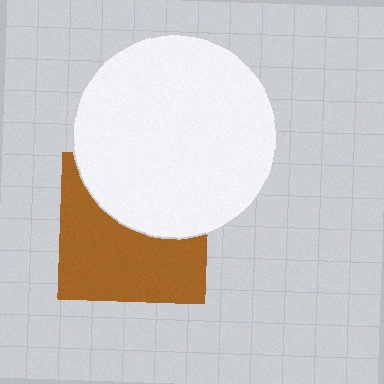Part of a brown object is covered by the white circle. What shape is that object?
It is a square.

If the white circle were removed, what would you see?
You would see the complete brown square.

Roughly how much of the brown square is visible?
About half of it is visible (roughly 57%).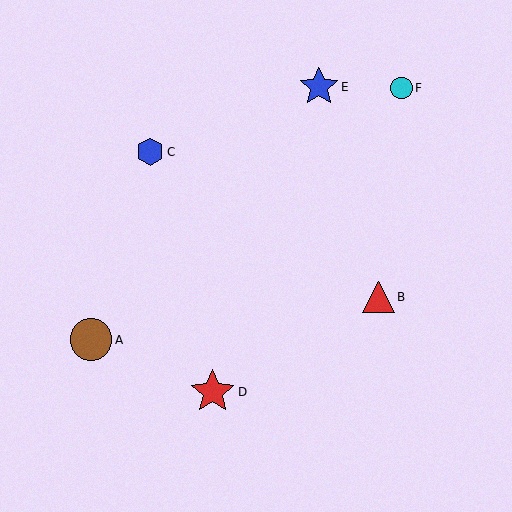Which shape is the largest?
The red star (labeled D) is the largest.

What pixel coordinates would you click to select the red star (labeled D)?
Click at (213, 392) to select the red star D.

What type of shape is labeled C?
Shape C is a blue hexagon.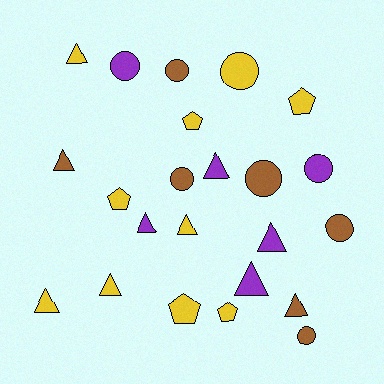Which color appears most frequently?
Yellow, with 10 objects.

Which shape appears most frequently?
Triangle, with 10 objects.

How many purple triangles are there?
There are 4 purple triangles.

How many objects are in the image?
There are 23 objects.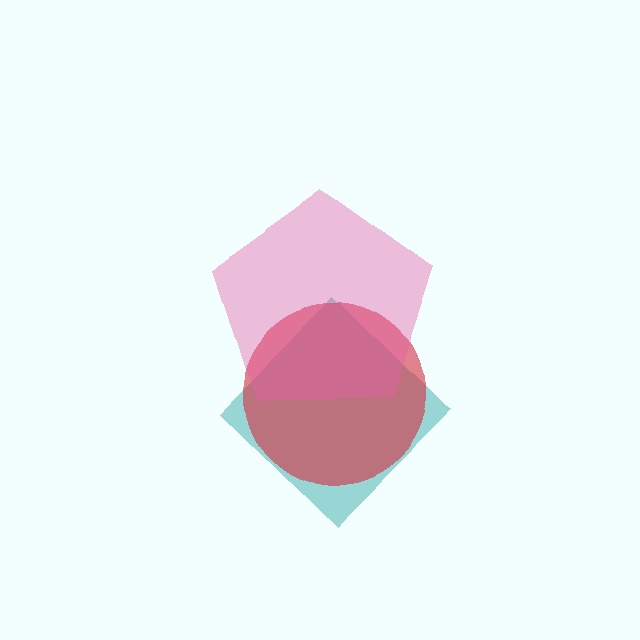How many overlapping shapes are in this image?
There are 3 overlapping shapes in the image.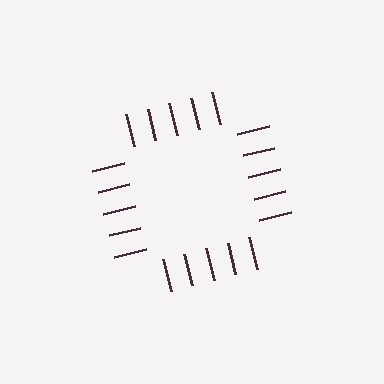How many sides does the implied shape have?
4 sides — the line-ends trace a square.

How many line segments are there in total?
20 — 5 along each of the 4 edges.